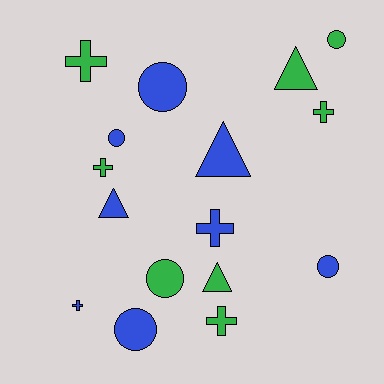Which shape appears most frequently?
Circle, with 6 objects.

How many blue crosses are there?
There are 2 blue crosses.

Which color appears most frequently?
Blue, with 8 objects.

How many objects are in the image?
There are 16 objects.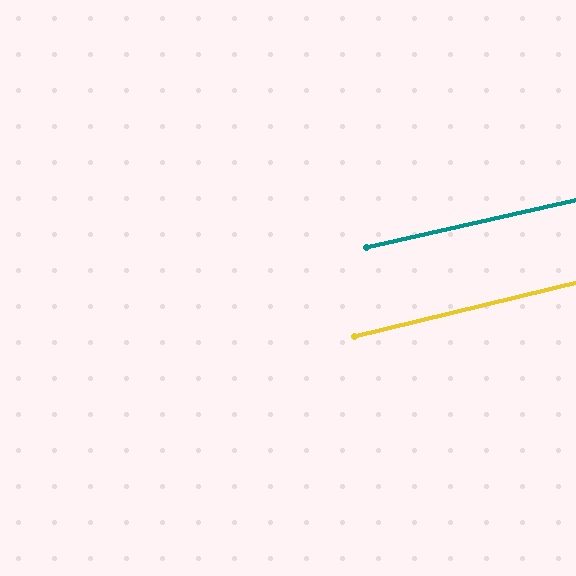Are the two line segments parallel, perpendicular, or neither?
Parallel — their directions differ by only 1.1°.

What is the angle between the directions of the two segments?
Approximately 1 degree.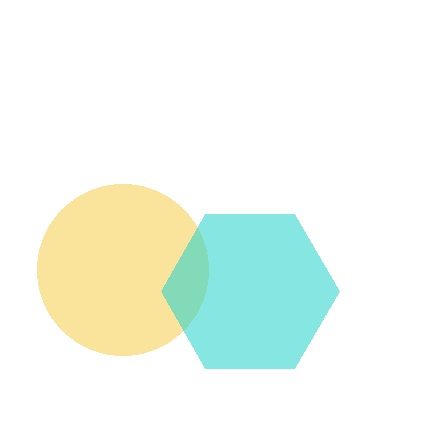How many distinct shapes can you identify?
There are 2 distinct shapes: a yellow circle, a cyan hexagon.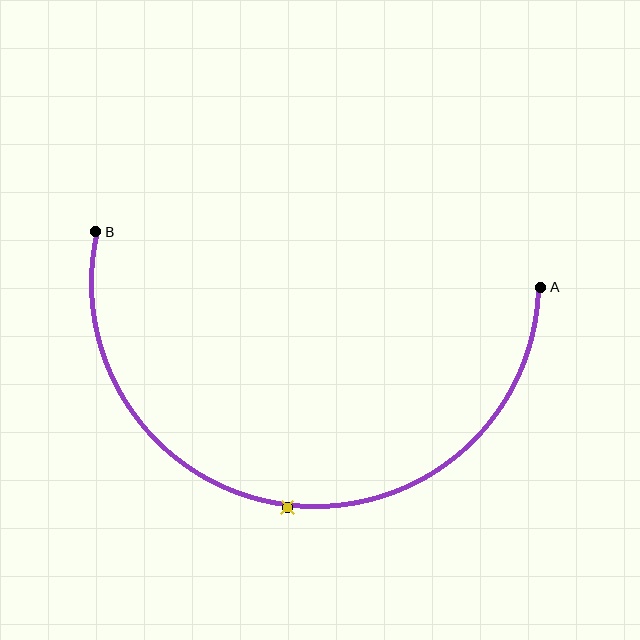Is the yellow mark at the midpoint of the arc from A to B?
Yes. The yellow mark lies on the arc at equal arc-length from both A and B — it is the arc midpoint.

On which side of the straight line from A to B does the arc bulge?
The arc bulges below the straight line connecting A and B.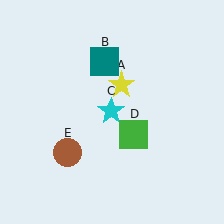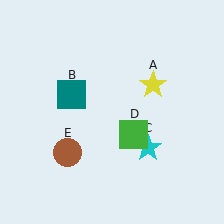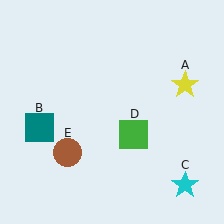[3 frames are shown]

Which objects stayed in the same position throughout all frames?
Green square (object D) and brown circle (object E) remained stationary.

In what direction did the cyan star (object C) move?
The cyan star (object C) moved down and to the right.